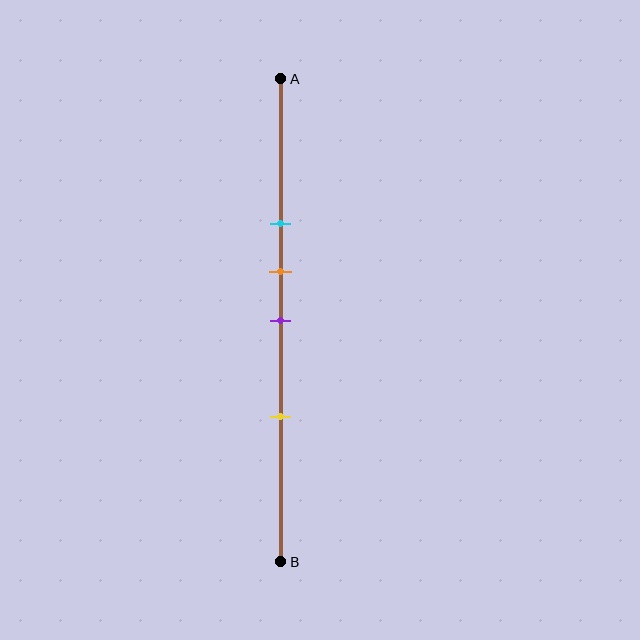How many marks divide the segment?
There are 4 marks dividing the segment.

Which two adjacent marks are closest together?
The orange and purple marks are the closest adjacent pair.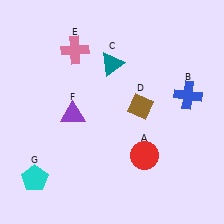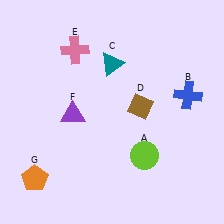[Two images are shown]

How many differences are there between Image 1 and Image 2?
There are 2 differences between the two images.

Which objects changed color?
A changed from red to lime. G changed from cyan to orange.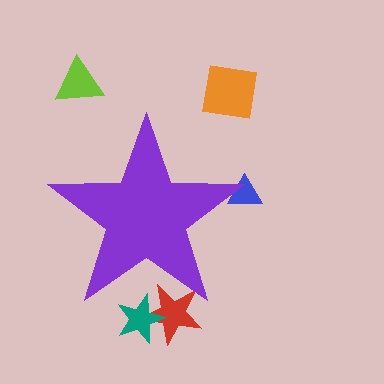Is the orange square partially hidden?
No, the orange square is fully visible.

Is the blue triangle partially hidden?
Yes, the blue triangle is partially hidden behind the purple star.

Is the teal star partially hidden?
Yes, the teal star is partially hidden behind the purple star.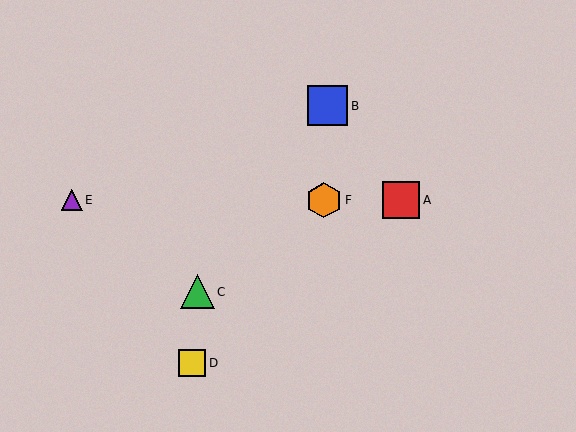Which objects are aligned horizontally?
Objects A, E, F are aligned horizontally.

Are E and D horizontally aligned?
No, E is at y≈200 and D is at y≈363.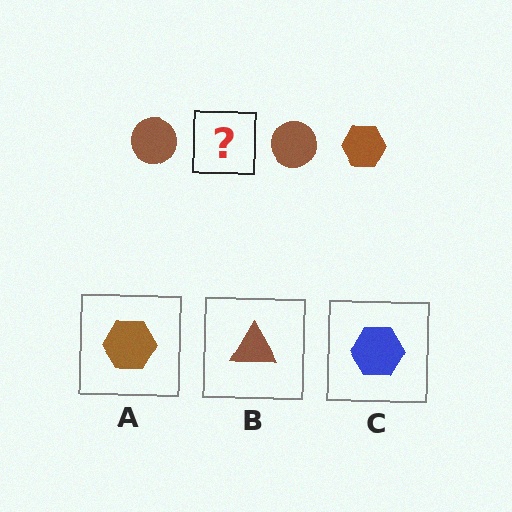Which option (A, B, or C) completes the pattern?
A.